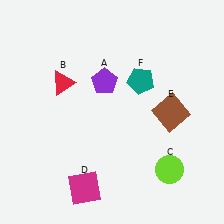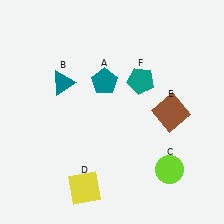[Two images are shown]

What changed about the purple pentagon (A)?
In Image 1, A is purple. In Image 2, it changed to teal.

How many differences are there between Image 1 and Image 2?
There are 3 differences between the two images.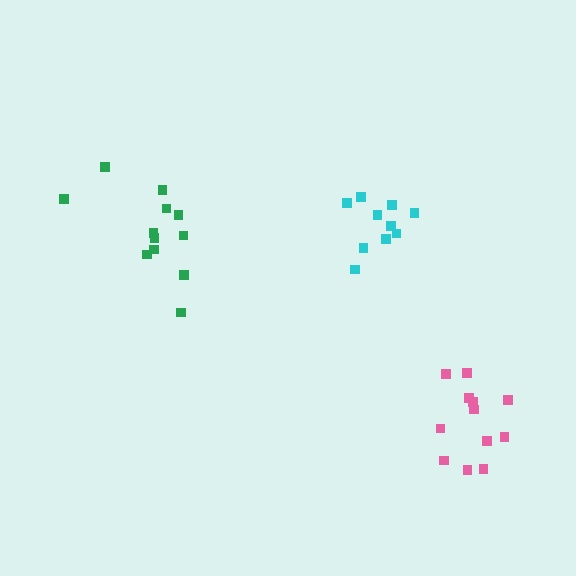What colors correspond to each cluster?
The clusters are colored: green, cyan, pink.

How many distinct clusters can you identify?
There are 3 distinct clusters.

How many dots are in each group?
Group 1: 12 dots, Group 2: 10 dots, Group 3: 12 dots (34 total).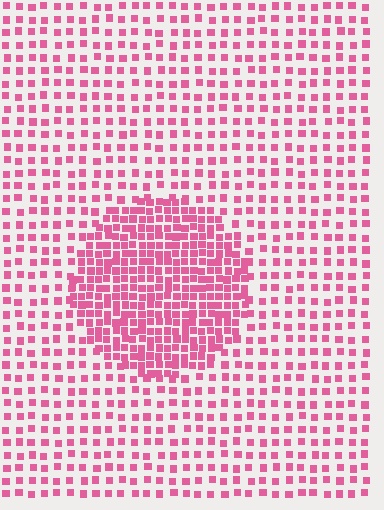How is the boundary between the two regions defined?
The boundary is defined by a change in element density (approximately 2.2x ratio). All elements are the same color, size, and shape.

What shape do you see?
I see a circle.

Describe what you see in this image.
The image contains small pink elements arranged at two different densities. A circle-shaped region is visible where the elements are more densely packed than the surrounding area.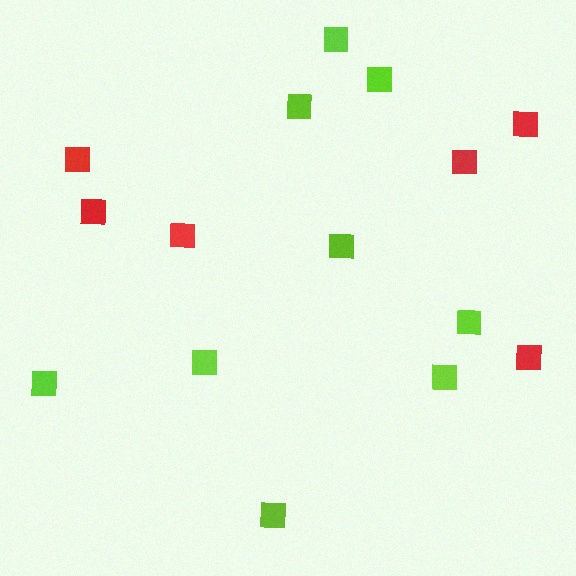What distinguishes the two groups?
There are 2 groups: one group of lime squares (9) and one group of red squares (6).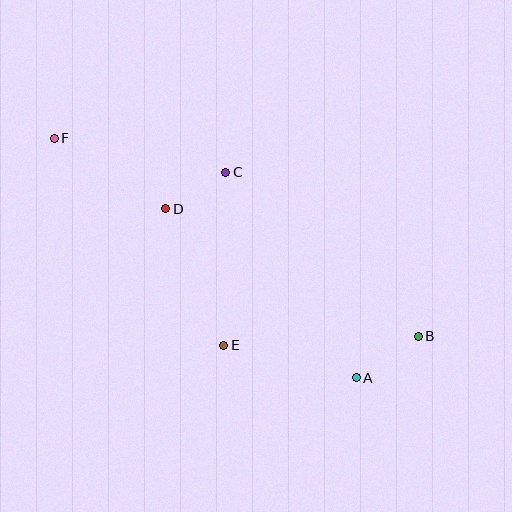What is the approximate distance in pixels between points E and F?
The distance between E and F is approximately 268 pixels.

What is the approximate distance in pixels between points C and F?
The distance between C and F is approximately 175 pixels.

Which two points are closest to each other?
Points C and D are closest to each other.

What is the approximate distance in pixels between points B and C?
The distance between B and C is approximately 253 pixels.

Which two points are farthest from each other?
Points B and F are farthest from each other.